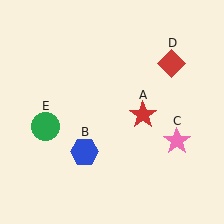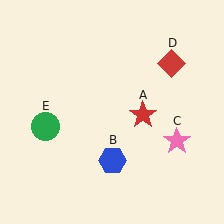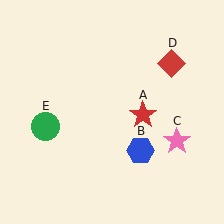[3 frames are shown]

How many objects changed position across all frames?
1 object changed position: blue hexagon (object B).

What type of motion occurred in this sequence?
The blue hexagon (object B) rotated counterclockwise around the center of the scene.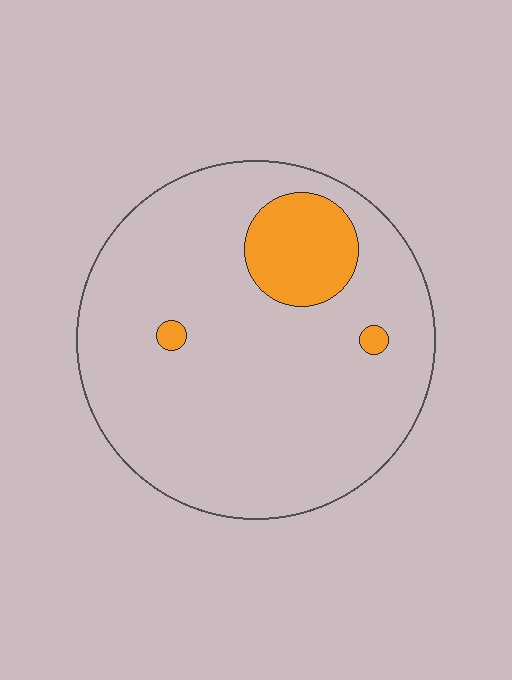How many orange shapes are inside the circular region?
3.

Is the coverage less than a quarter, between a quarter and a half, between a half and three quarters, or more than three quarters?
Less than a quarter.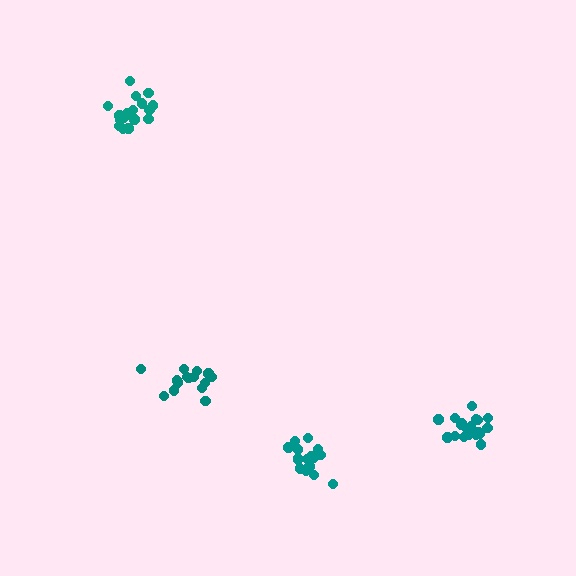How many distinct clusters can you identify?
There are 4 distinct clusters.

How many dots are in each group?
Group 1: 15 dots, Group 2: 16 dots, Group 3: 17 dots, Group 4: 20 dots (68 total).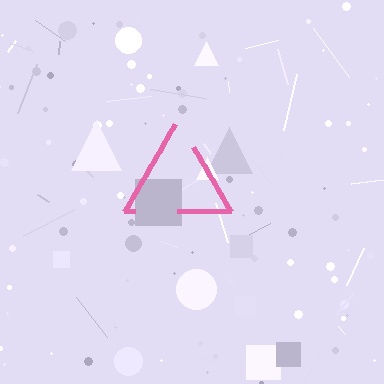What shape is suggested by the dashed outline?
The dashed outline suggests a triangle.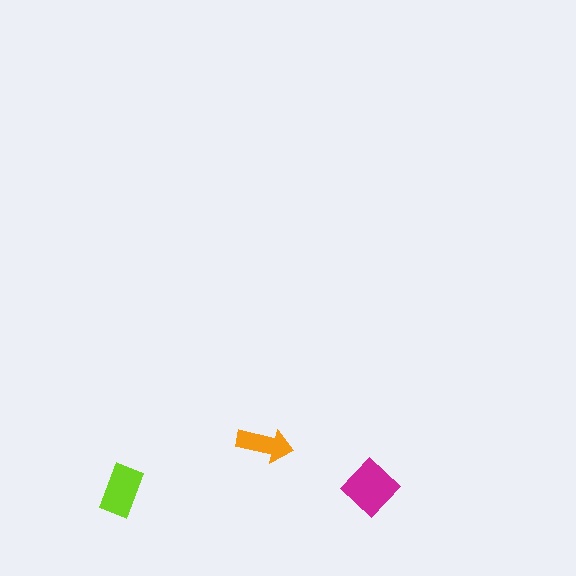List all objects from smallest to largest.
The orange arrow, the lime rectangle, the magenta diamond.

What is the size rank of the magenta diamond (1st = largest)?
1st.